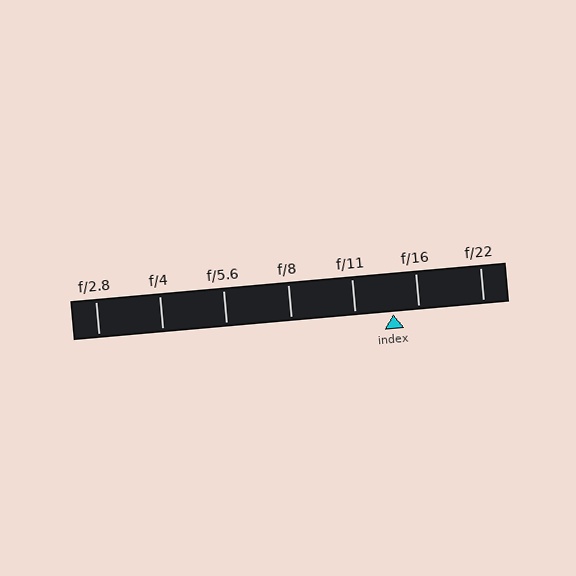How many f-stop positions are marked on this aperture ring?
There are 7 f-stop positions marked.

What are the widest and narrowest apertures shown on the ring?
The widest aperture shown is f/2.8 and the narrowest is f/22.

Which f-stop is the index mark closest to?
The index mark is closest to f/16.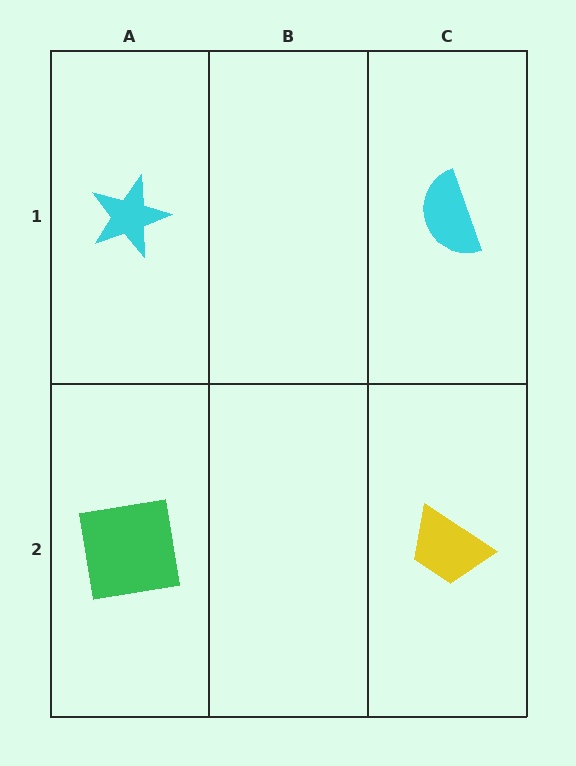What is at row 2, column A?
A green square.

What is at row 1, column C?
A cyan semicircle.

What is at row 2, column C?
A yellow trapezoid.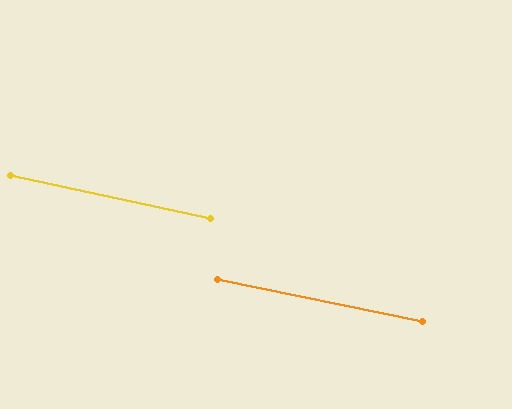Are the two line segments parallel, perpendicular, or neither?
Parallel — their directions differ by only 0.4°.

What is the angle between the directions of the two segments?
Approximately 0 degrees.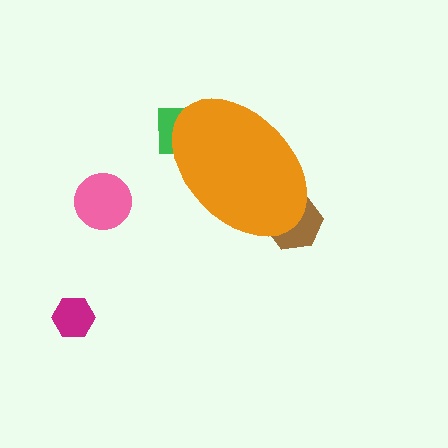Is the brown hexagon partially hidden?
Yes, the brown hexagon is partially hidden behind the orange ellipse.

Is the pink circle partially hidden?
No, the pink circle is fully visible.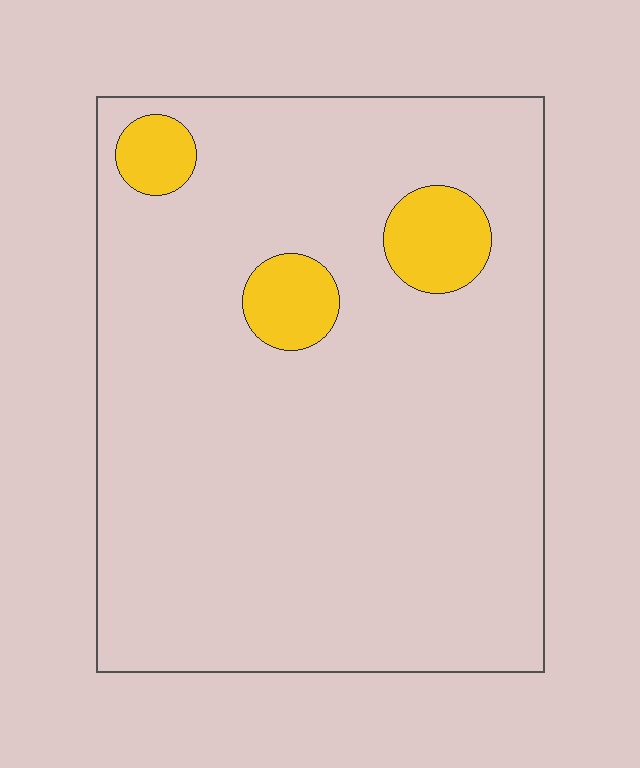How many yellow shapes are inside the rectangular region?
3.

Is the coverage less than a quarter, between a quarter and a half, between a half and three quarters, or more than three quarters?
Less than a quarter.